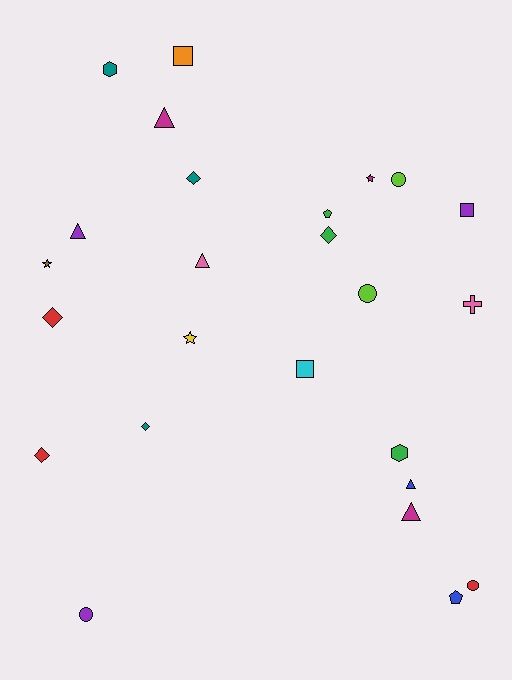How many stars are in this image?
There are 3 stars.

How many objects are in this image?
There are 25 objects.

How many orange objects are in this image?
There is 1 orange object.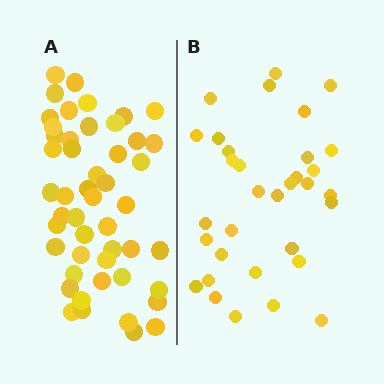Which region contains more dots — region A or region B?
Region A (the left region) has more dots.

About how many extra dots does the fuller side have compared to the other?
Region A has approximately 15 more dots than region B.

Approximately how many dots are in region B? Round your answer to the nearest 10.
About 30 dots. (The exact count is 33, which rounds to 30.)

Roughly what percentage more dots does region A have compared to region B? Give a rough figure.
About 50% more.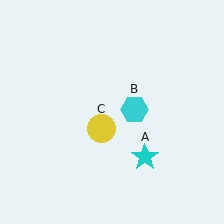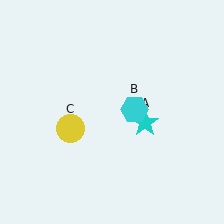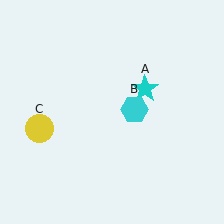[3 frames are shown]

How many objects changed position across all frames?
2 objects changed position: cyan star (object A), yellow circle (object C).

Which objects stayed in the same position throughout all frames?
Cyan hexagon (object B) remained stationary.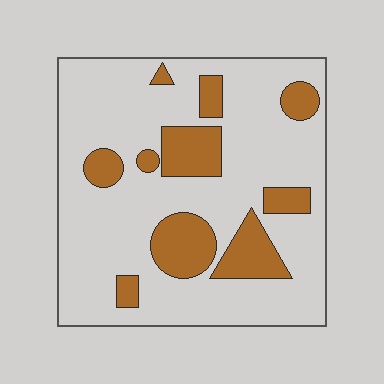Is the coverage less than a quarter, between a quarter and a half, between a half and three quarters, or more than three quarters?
Less than a quarter.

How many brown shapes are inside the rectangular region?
10.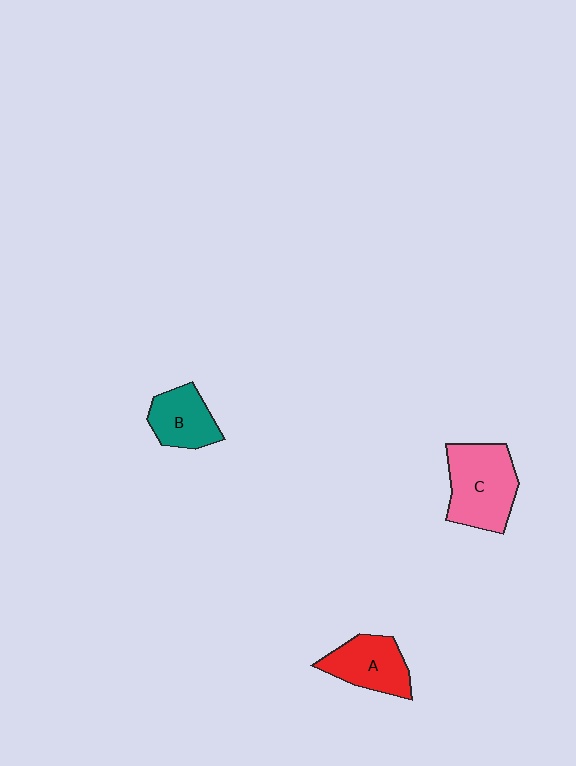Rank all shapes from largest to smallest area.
From largest to smallest: C (pink), A (red), B (teal).